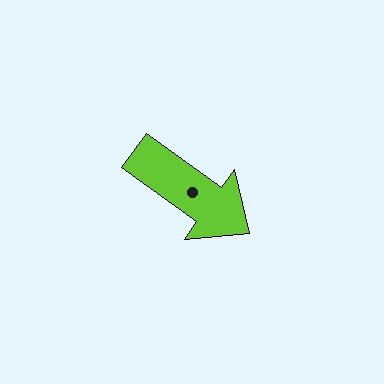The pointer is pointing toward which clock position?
Roughly 4 o'clock.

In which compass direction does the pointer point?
Southeast.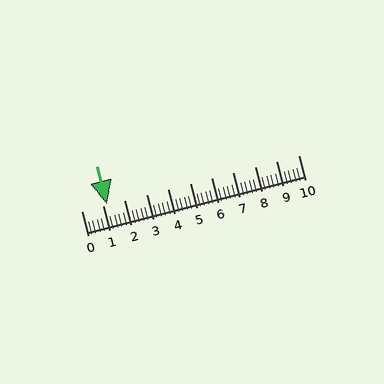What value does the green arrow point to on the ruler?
The green arrow points to approximately 1.2.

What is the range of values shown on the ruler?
The ruler shows values from 0 to 10.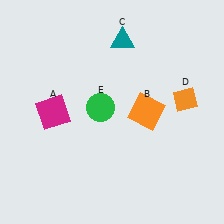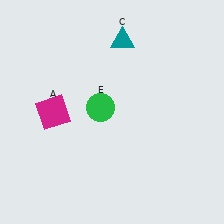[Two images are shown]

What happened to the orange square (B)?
The orange square (B) was removed in Image 2. It was in the top-right area of Image 1.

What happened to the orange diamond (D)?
The orange diamond (D) was removed in Image 2. It was in the top-right area of Image 1.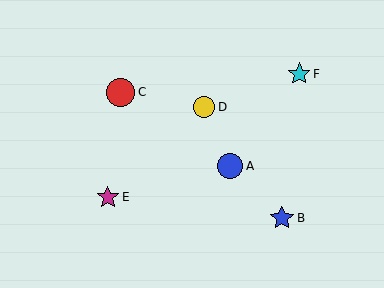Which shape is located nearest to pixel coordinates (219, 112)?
The yellow circle (labeled D) at (204, 107) is nearest to that location.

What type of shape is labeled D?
Shape D is a yellow circle.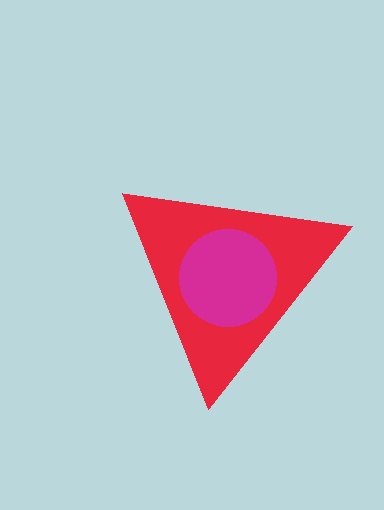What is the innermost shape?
The magenta circle.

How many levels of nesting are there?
2.